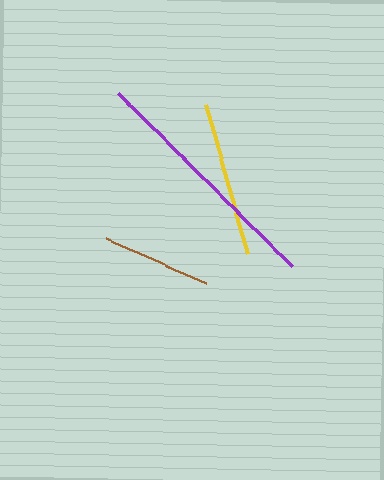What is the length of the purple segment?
The purple segment is approximately 245 pixels long.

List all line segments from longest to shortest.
From longest to shortest: purple, yellow, brown.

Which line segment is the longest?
The purple line is the longest at approximately 245 pixels.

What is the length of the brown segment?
The brown segment is approximately 110 pixels long.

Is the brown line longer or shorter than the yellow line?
The yellow line is longer than the brown line.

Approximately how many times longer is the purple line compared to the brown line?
The purple line is approximately 2.2 times the length of the brown line.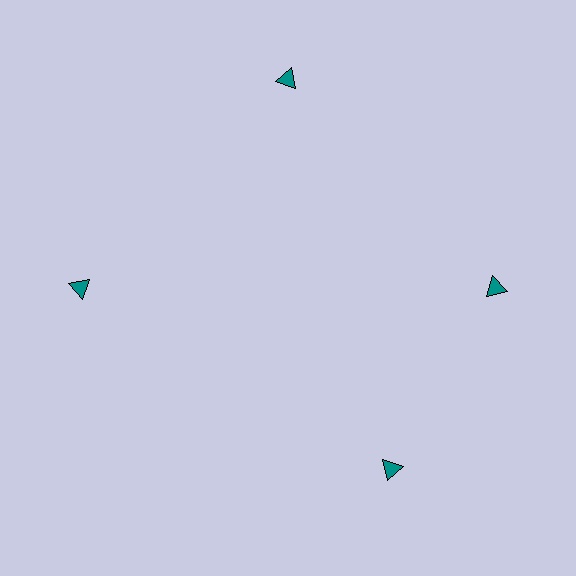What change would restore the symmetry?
The symmetry would be restored by rotating it back into even spacing with its neighbors so that all 4 triangles sit at equal angles and equal distance from the center.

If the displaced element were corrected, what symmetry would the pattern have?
It would have 4-fold rotational symmetry — the pattern would map onto itself every 90 degrees.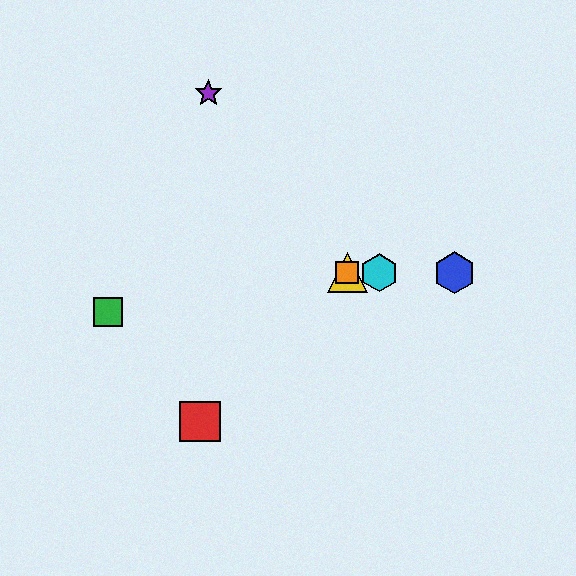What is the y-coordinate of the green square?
The green square is at y≈312.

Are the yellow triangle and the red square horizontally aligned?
No, the yellow triangle is at y≈273 and the red square is at y≈422.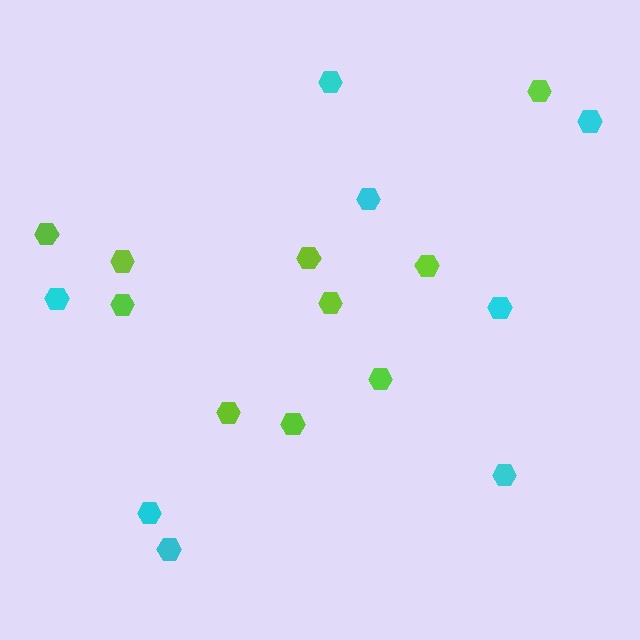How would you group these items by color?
There are 2 groups: one group of cyan hexagons (8) and one group of lime hexagons (10).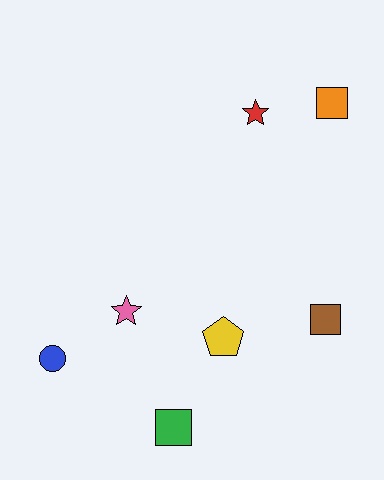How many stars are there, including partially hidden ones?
There are 2 stars.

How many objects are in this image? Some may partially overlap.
There are 7 objects.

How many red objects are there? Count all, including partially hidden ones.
There is 1 red object.